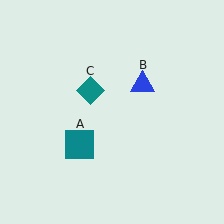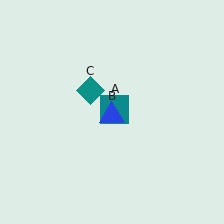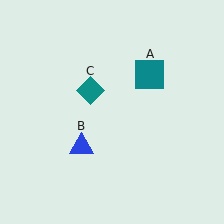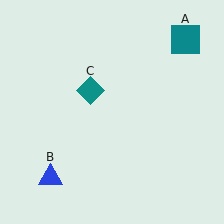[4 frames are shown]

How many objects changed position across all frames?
2 objects changed position: teal square (object A), blue triangle (object B).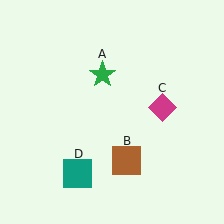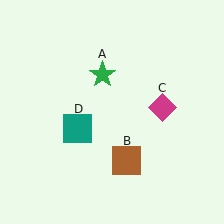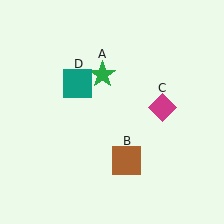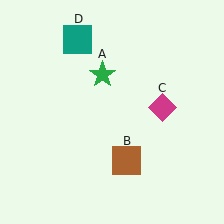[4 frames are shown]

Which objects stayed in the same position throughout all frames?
Green star (object A) and brown square (object B) and magenta diamond (object C) remained stationary.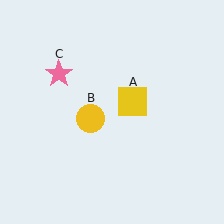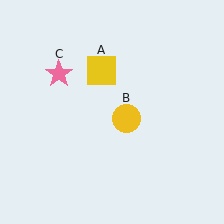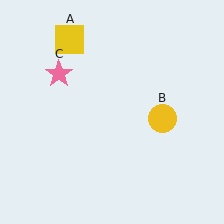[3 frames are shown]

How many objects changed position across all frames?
2 objects changed position: yellow square (object A), yellow circle (object B).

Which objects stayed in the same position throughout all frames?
Pink star (object C) remained stationary.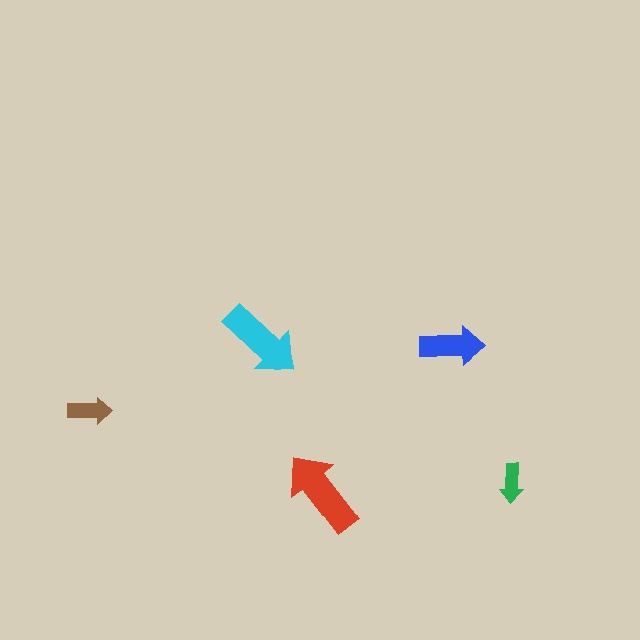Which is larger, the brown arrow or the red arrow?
The red one.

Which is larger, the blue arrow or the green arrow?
The blue one.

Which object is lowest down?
The red arrow is bottommost.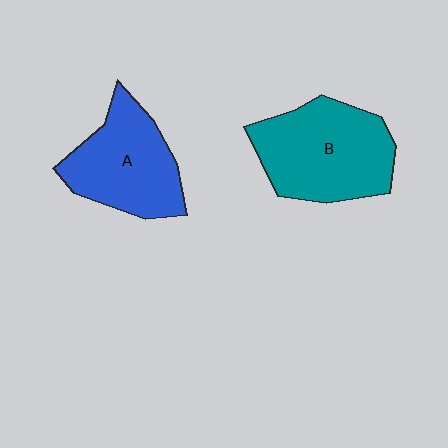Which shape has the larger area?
Shape B (teal).